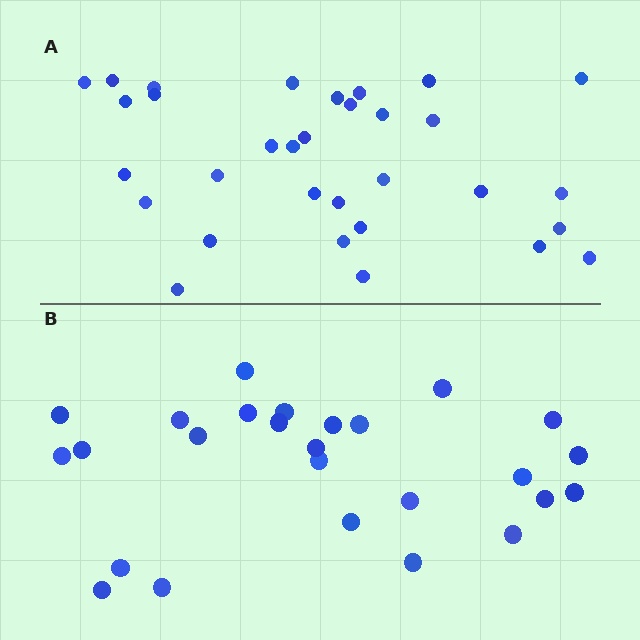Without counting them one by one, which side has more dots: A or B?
Region A (the top region) has more dots.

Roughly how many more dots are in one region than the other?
Region A has about 6 more dots than region B.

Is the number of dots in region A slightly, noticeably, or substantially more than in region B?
Region A has only slightly more — the two regions are fairly close. The ratio is roughly 1.2 to 1.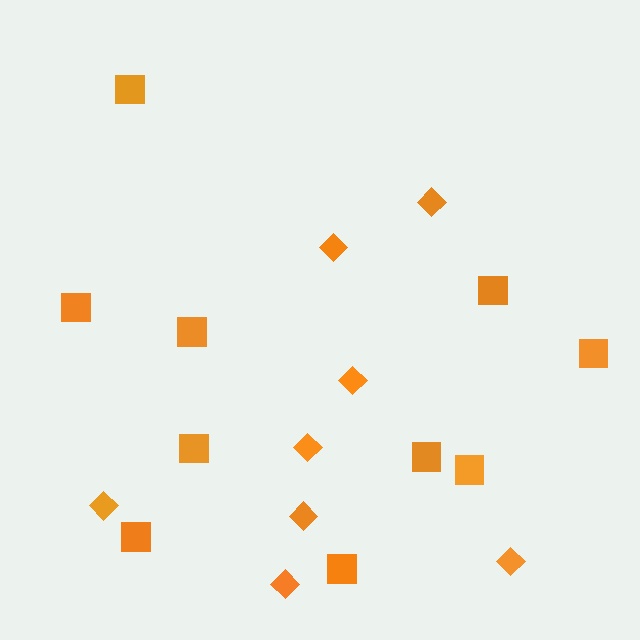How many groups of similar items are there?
There are 2 groups: one group of squares (10) and one group of diamonds (8).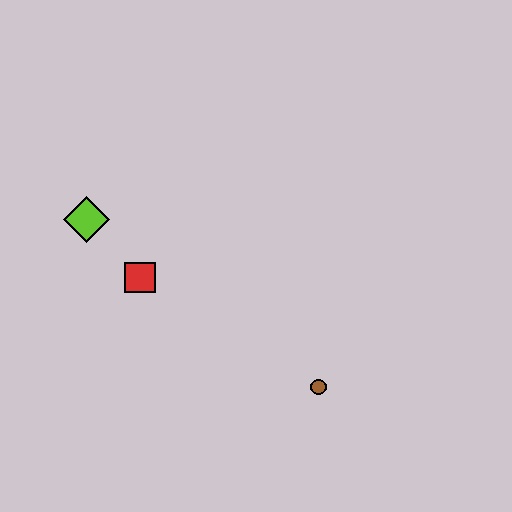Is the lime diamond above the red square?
Yes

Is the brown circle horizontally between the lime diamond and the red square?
No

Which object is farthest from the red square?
The brown circle is farthest from the red square.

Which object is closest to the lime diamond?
The red square is closest to the lime diamond.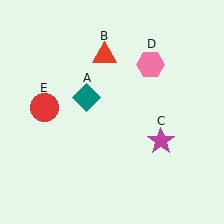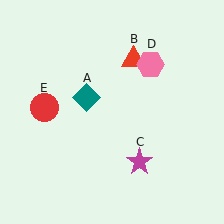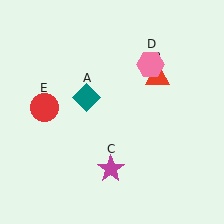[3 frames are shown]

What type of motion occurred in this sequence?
The red triangle (object B), magenta star (object C) rotated clockwise around the center of the scene.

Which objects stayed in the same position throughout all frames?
Teal diamond (object A) and pink hexagon (object D) and red circle (object E) remained stationary.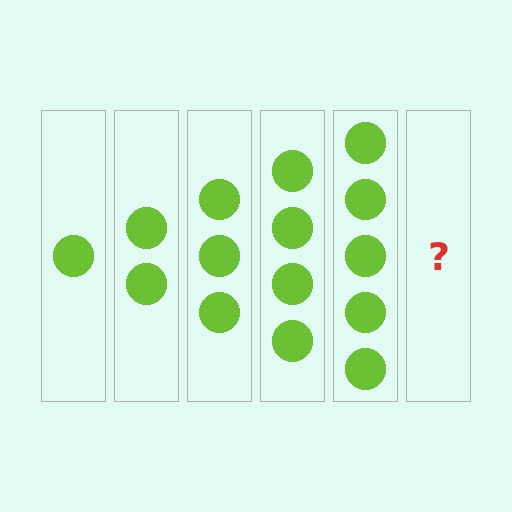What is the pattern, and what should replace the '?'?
The pattern is that each step adds one more circle. The '?' should be 6 circles.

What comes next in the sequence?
The next element should be 6 circles.